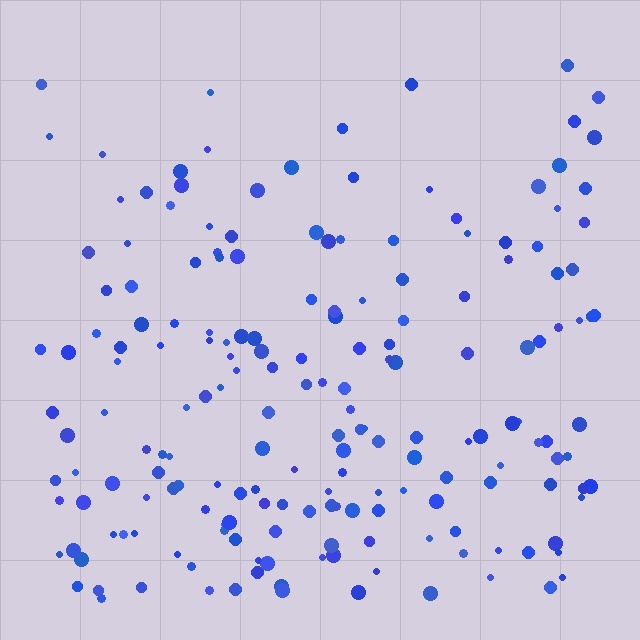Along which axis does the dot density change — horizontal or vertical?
Vertical.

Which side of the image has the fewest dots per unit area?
The top.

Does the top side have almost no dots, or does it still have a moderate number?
Still a moderate number, just noticeably fewer than the bottom.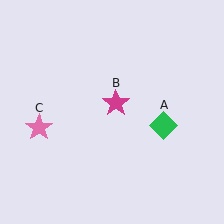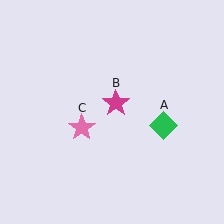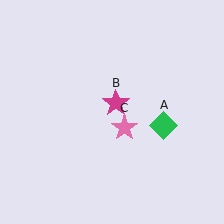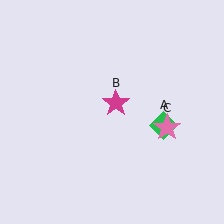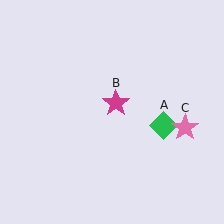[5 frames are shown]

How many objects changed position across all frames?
1 object changed position: pink star (object C).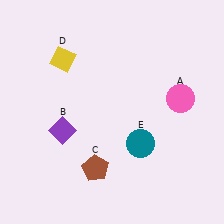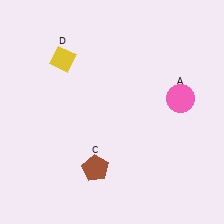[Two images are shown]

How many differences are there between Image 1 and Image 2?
There are 2 differences between the two images.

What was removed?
The teal circle (E), the purple diamond (B) were removed in Image 2.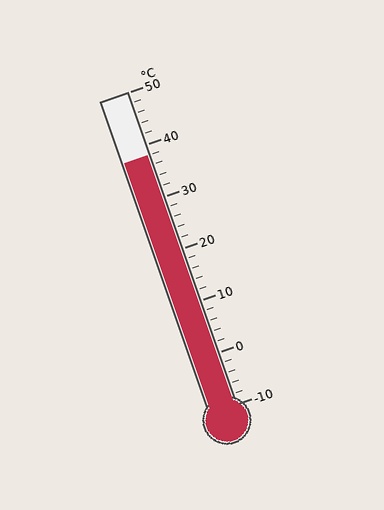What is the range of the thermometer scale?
The thermometer scale ranges from -10°C to 50°C.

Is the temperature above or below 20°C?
The temperature is above 20°C.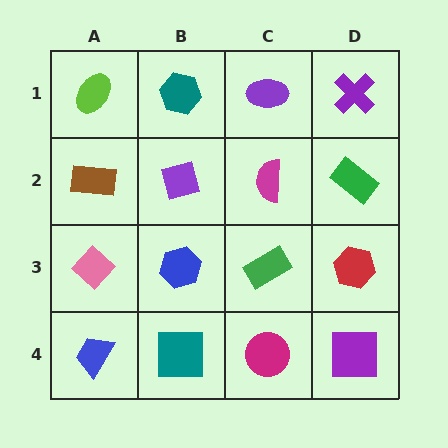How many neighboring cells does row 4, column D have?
2.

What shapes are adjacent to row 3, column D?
A green rectangle (row 2, column D), a purple square (row 4, column D), a green rectangle (row 3, column C).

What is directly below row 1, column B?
A purple diamond.